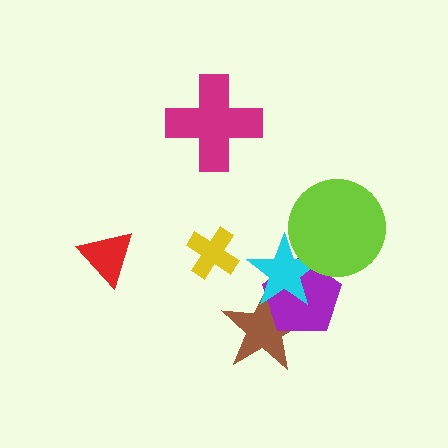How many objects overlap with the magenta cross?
0 objects overlap with the magenta cross.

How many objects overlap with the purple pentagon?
3 objects overlap with the purple pentagon.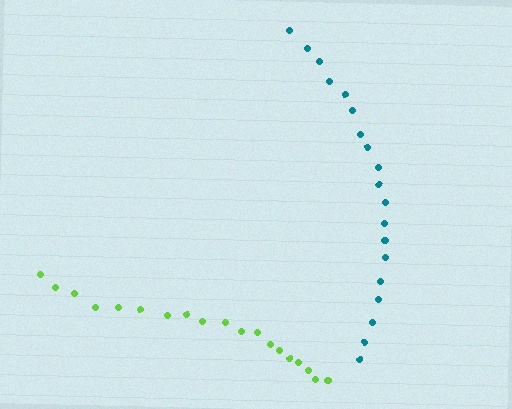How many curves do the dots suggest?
There are 2 distinct paths.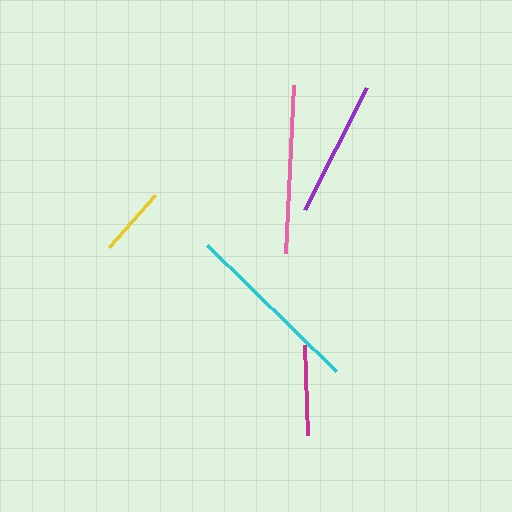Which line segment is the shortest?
The yellow line is the shortest at approximately 69 pixels.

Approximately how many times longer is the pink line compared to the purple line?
The pink line is approximately 1.2 times the length of the purple line.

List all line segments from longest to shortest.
From longest to shortest: cyan, pink, purple, magenta, yellow.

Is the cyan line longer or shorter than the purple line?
The cyan line is longer than the purple line.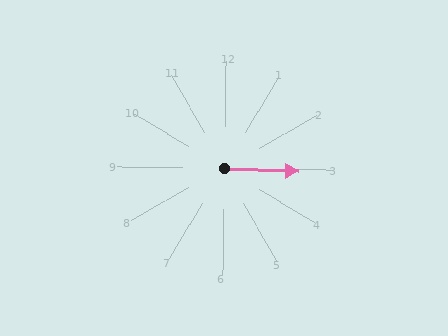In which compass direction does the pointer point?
East.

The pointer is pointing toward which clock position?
Roughly 3 o'clock.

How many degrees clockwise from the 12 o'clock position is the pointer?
Approximately 91 degrees.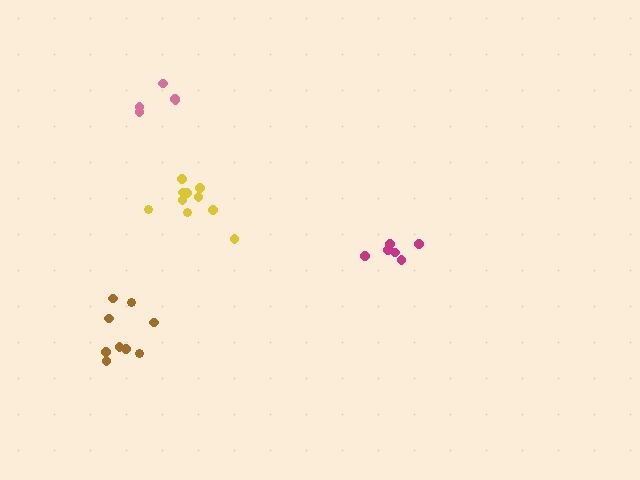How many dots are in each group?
Group 1: 10 dots, Group 2: 6 dots, Group 3: 5 dots, Group 4: 9 dots (30 total).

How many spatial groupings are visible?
There are 4 spatial groupings.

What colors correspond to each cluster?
The clusters are colored: yellow, magenta, pink, brown.